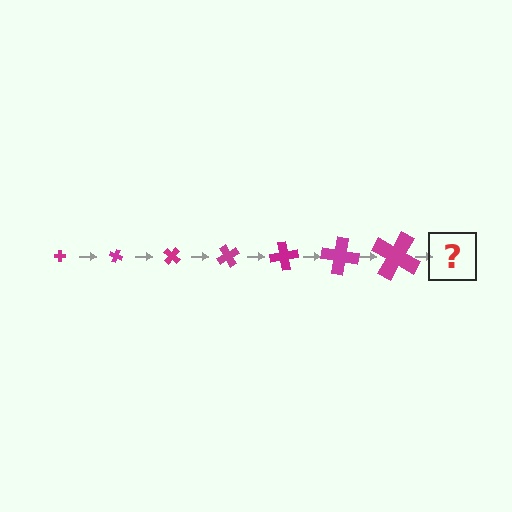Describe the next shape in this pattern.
It should be a cross, larger than the previous one and rotated 140 degrees from the start.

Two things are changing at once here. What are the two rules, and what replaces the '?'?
The two rules are that the cross grows larger each step and it rotates 20 degrees each step. The '?' should be a cross, larger than the previous one and rotated 140 degrees from the start.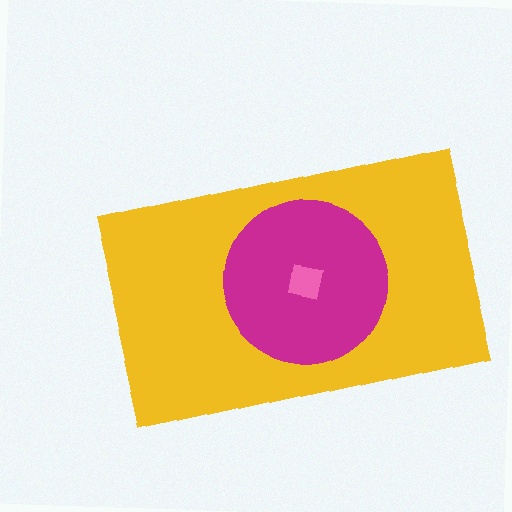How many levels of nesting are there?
3.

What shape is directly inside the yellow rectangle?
The magenta circle.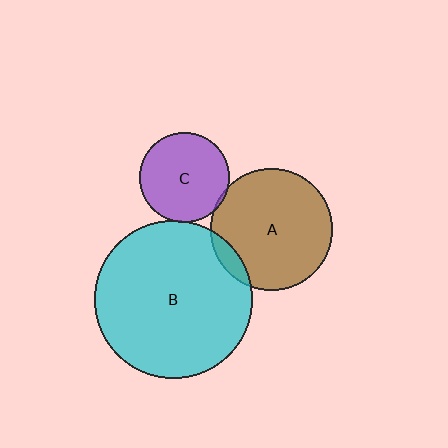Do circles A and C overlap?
Yes.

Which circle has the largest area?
Circle B (cyan).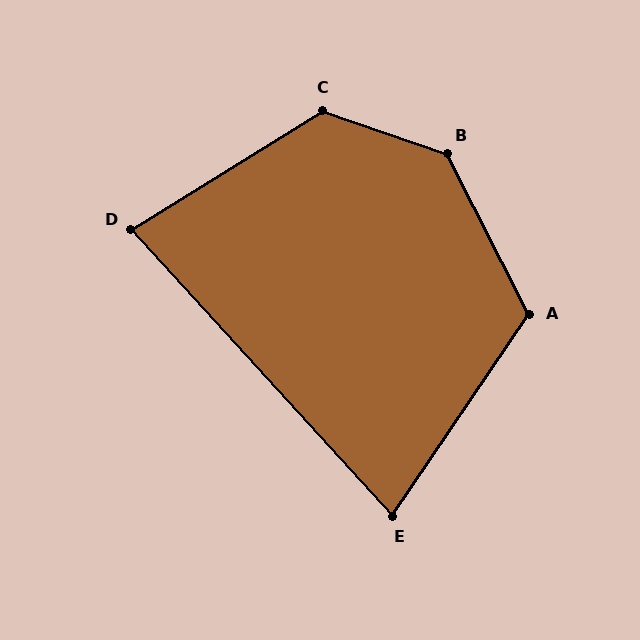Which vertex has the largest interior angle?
B, at approximately 136 degrees.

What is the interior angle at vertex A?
Approximately 119 degrees (obtuse).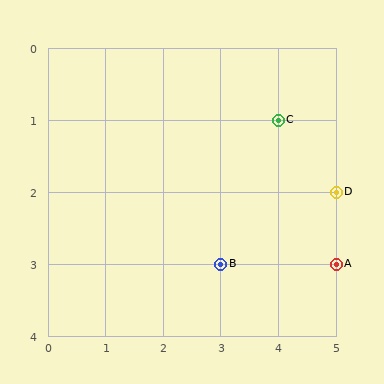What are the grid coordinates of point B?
Point B is at grid coordinates (3, 3).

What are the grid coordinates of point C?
Point C is at grid coordinates (4, 1).